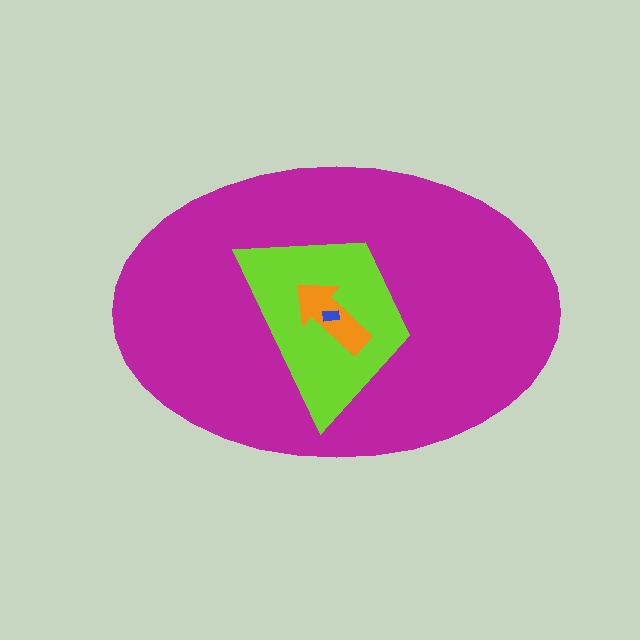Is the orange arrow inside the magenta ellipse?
Yes.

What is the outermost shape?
The magenta ellipse.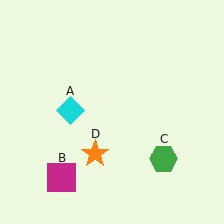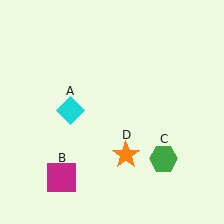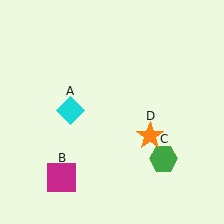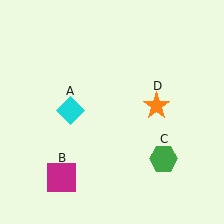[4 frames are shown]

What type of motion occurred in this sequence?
The orange star (object D) rotated counterclockwise around the center of the scene.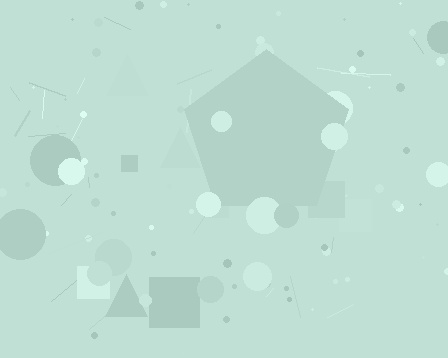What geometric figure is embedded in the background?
A pentagon is embedded in the background.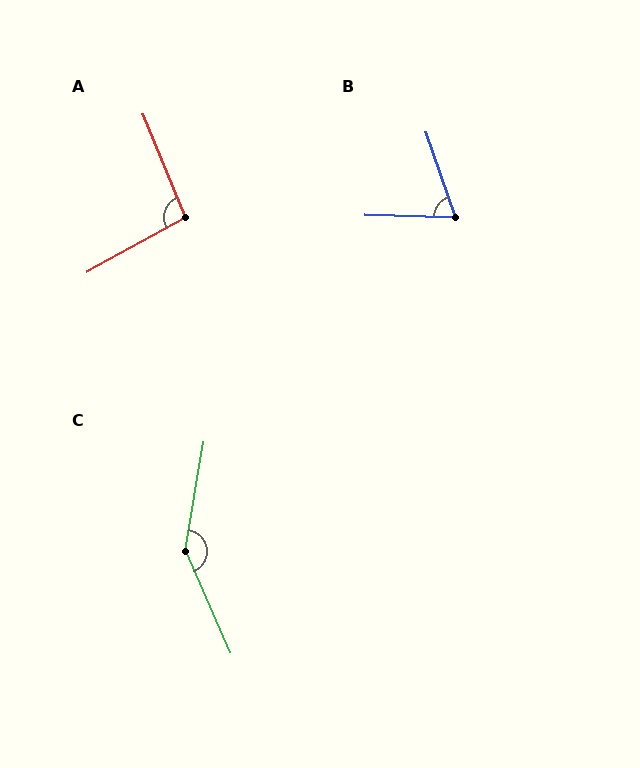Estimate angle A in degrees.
Approximately 97 degrees.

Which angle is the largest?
C, at approximately 147 degrees.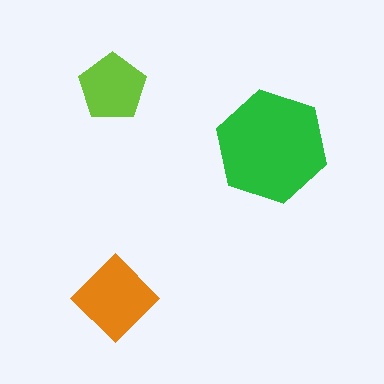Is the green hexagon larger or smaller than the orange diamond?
Larger.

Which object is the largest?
The green hexagon.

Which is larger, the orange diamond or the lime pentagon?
The orange diamond.